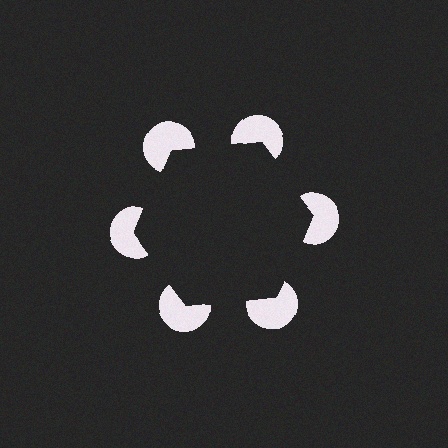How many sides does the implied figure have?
6 sides.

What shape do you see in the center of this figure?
An illusory hexagon — its edges are inferred from the aligned wedge cuts in the pac-man discs, not physically drawn.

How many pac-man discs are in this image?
There are 6 — one at each vertex of the illusory hexagon.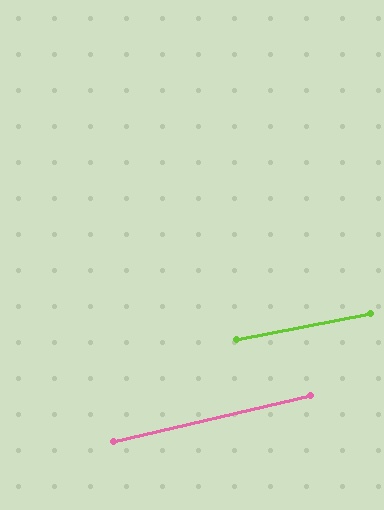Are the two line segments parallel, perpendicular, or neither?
Parallel — their directions differ by only 1.8°.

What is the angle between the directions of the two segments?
Approximately 2 degrees.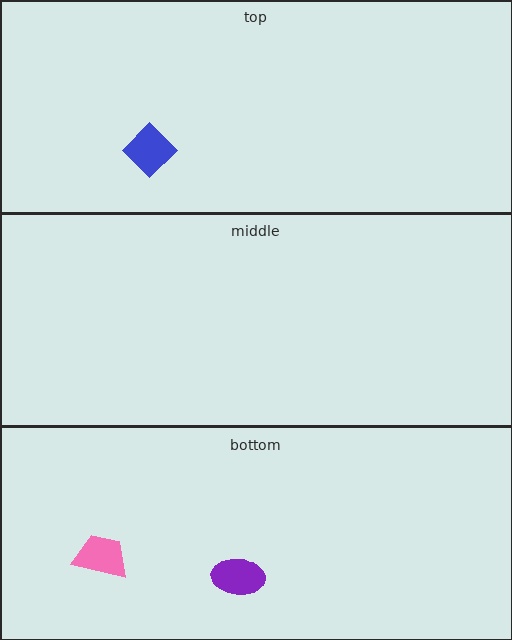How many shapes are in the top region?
1.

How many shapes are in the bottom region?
2.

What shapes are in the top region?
The blue diamond.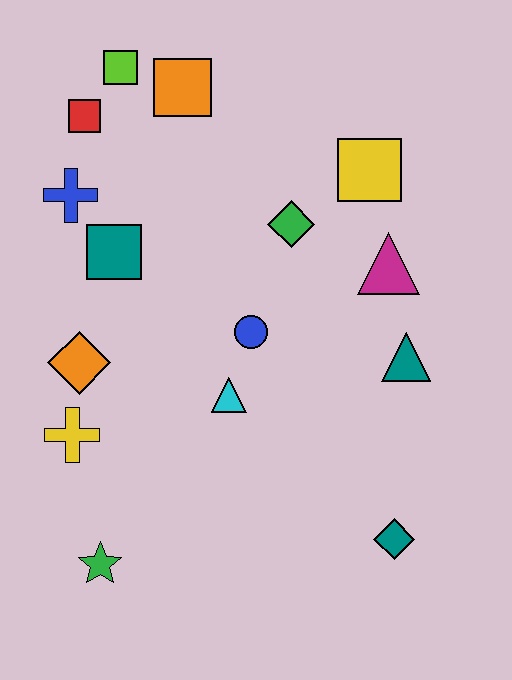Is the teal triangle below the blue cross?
Yes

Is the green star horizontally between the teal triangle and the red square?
Yes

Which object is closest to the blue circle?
The cyan triangle is closest to the blue circle.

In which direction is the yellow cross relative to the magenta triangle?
The yellow cross is to the left of the magenta triangle.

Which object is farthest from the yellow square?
The green star is farthest from the yellow square.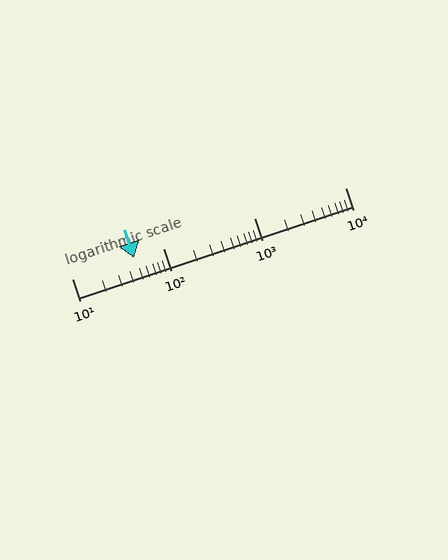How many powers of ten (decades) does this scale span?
The scale spans 3 decades, from 10 to 10000.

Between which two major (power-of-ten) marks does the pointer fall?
The pointer is between 10 and 100.